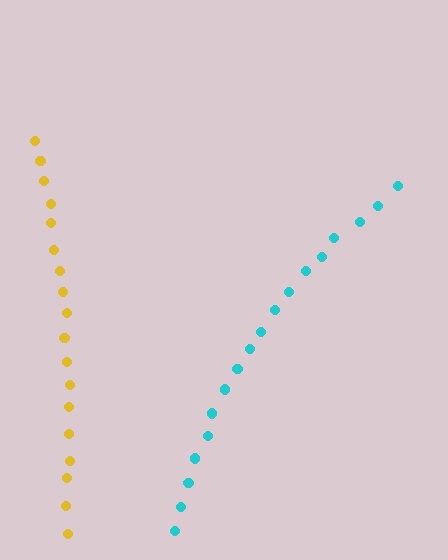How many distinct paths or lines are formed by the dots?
There are 2 distinct paths.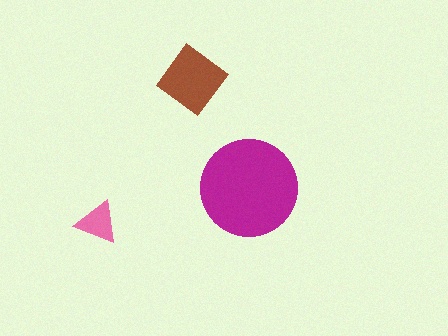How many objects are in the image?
There are 3 objects in the image.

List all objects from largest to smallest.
The magenta circle, the brown diamond, the pink triangle.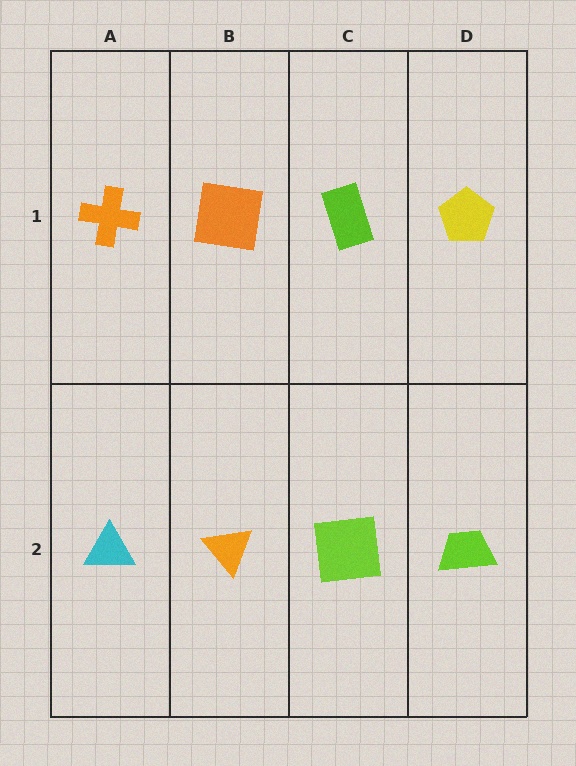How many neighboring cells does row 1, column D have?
2.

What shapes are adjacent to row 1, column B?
An orange triangle (row 2, column B), an orange cross (row 1, column A), a lime rectangle (row 1, column C).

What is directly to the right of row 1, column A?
An orange square.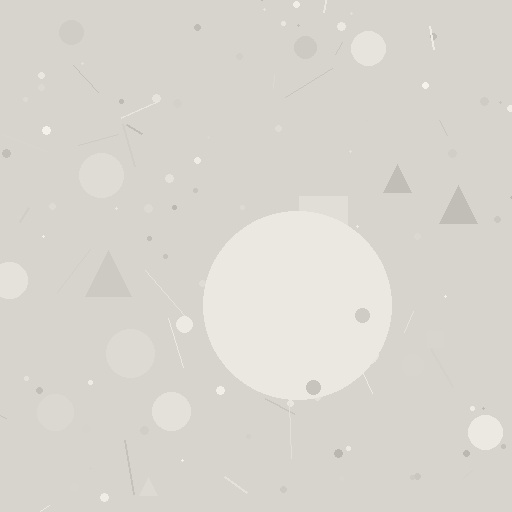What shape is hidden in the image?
A circle is hidden in the image.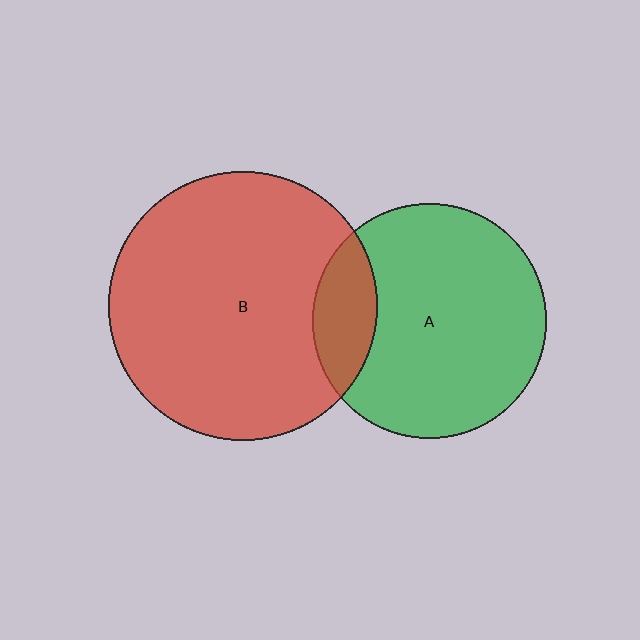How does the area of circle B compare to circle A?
Approximately 1.3 times.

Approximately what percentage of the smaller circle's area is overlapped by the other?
Approximately 15%.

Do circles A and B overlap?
Yes.